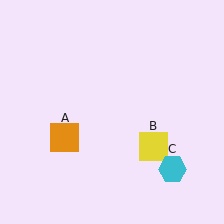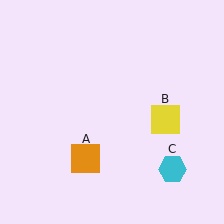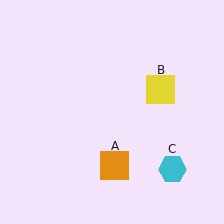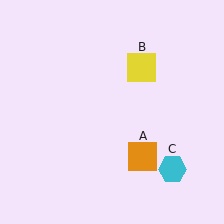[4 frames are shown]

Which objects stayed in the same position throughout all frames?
Cyan hexagon (object C) remained stationary.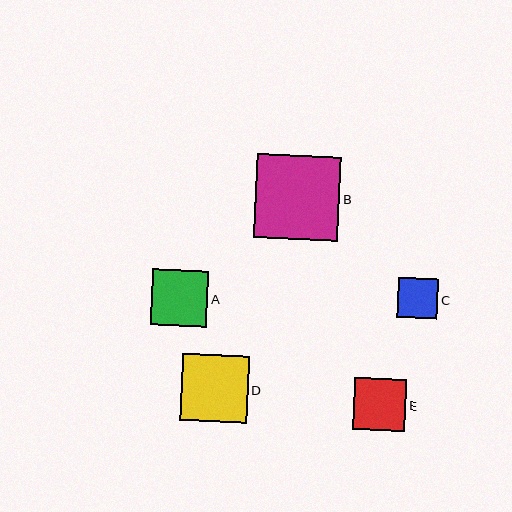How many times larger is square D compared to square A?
Square D is approximately 1.2 times the size of square A.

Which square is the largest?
Square B is the largest with a size of approximately 85 pixels.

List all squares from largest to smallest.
From largest to smallest: B, D, A, E, C.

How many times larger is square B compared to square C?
Square B is approximately 2.1 times the size of square C.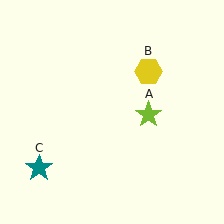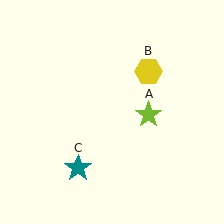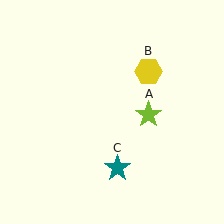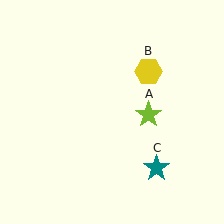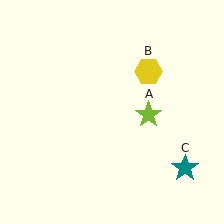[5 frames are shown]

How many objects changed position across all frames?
1 object changed position: teal star (object C).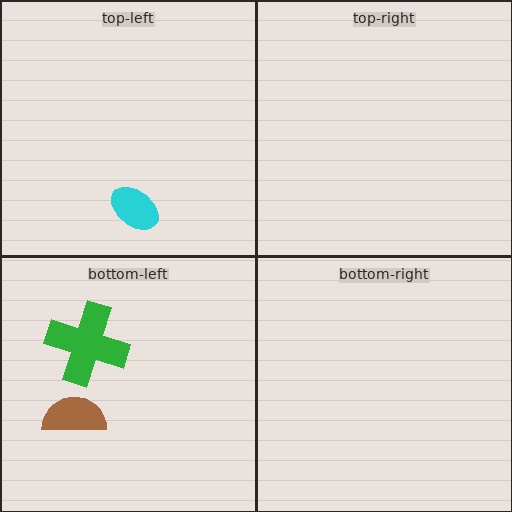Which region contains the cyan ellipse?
The top-left region.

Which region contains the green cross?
The bottom-left region.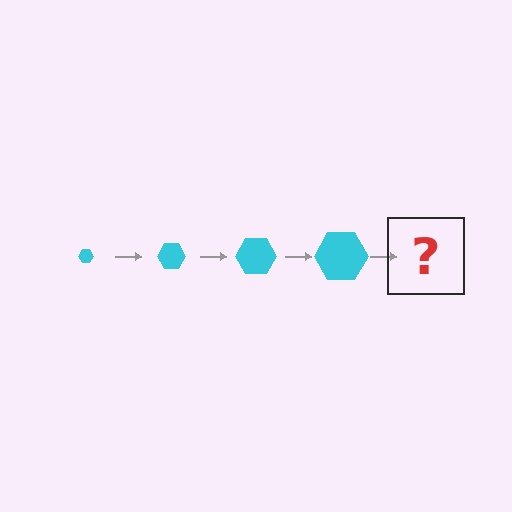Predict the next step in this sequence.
The next step is a cyan hexagon, larger than the previous one.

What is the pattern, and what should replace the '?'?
The pattern is that the hexagon gets progressively larger each step. The '?' should be a cyan hexagon, larger than the previous one.